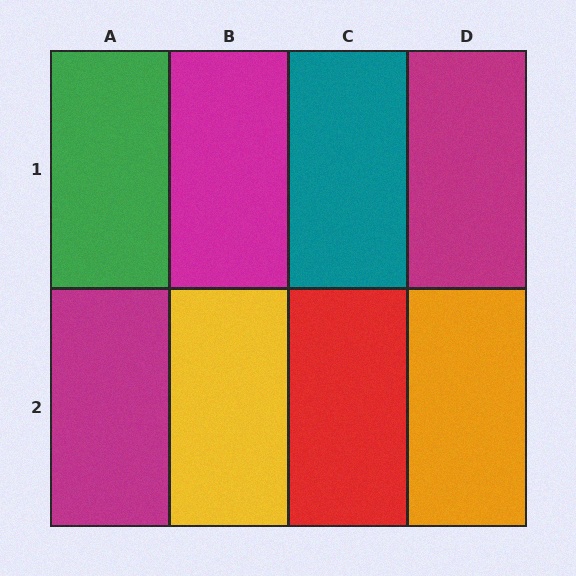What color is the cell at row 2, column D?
Orange.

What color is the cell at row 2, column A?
Magenta.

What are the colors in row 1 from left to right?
Green, magenta, teal, magenta.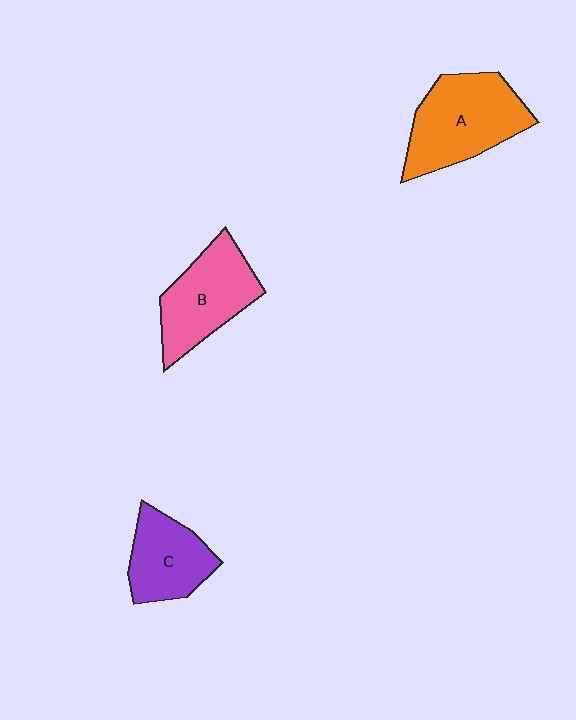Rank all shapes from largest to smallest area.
From largest to smallest: A (orange), B (pink), C (purple).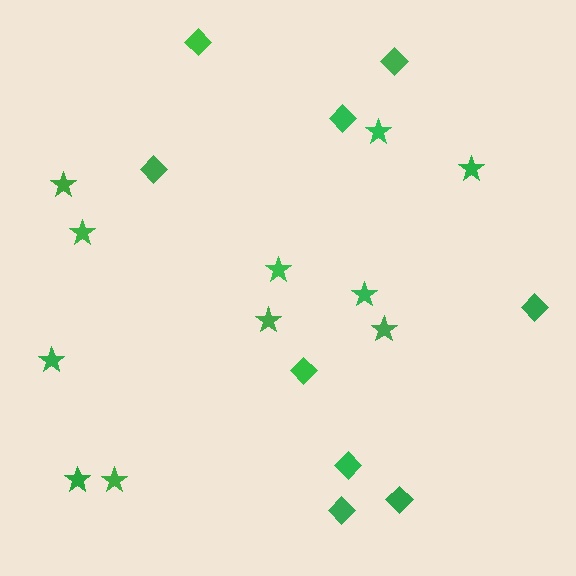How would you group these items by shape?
There are 2 groups: one group of stars (11) and one group of diamonds (9).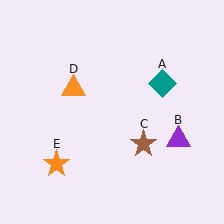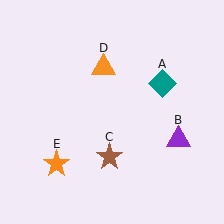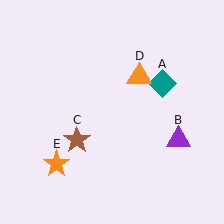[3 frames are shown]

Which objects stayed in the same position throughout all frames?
Teal diamond (object A) and purple triangle (object B) and orange star (object E) remained stationary.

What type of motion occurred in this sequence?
The brown star (object C), orange triangle (object D) rotated clockwise around the center of the scene.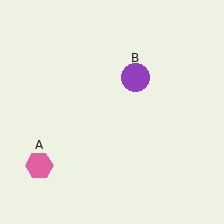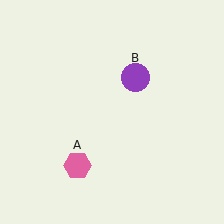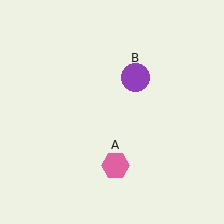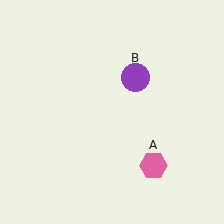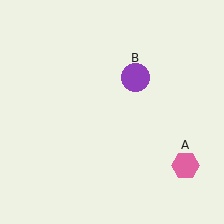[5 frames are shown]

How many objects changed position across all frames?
1 object changed position: pink hexagon (object A).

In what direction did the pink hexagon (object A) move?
The pink hexagon (object A) moved right.